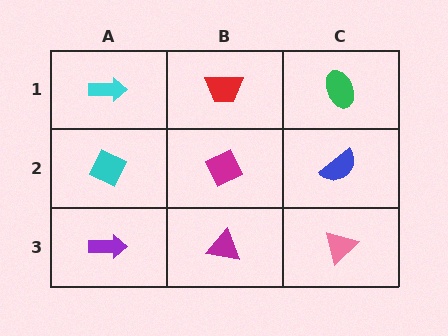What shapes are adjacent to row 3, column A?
A cyan diamond (row 2, column A), a magenta triangle (row 3, column B).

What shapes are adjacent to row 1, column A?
A cyan diamond (row 2, column A), a red trapezoid (row 1, column B).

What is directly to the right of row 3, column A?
A magenta triangle.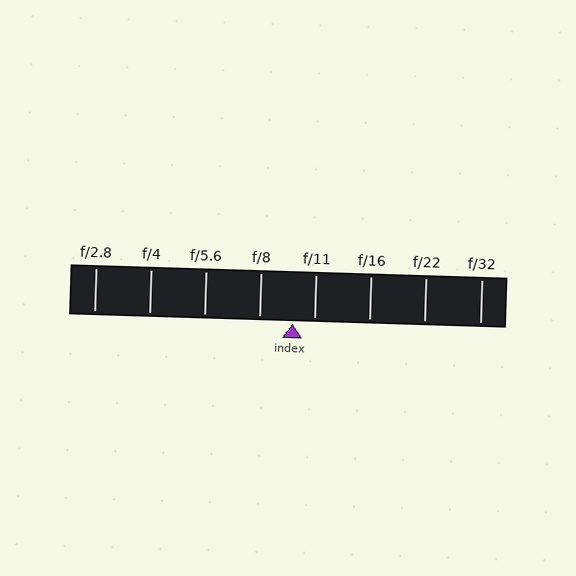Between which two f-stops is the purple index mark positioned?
The index mark is between f/8 and f/11.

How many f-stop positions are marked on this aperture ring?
There are 8 f-stop positions marked.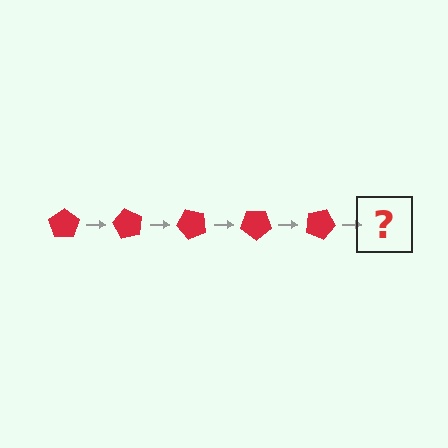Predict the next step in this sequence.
The next step is a red pentagon rotated 300 degrees.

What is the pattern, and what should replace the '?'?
The pattern is that the pentagon rotates 60 degrees each step. The '?' should be a red pentagon rotated 300 degrees.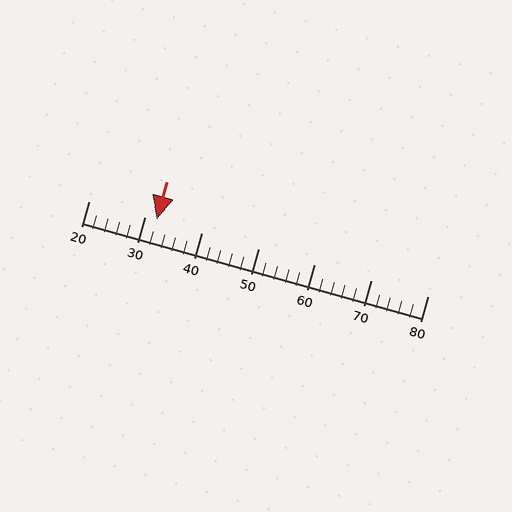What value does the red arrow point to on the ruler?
The red arrow points to approximately 32.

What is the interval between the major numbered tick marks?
The major tick marks are spaced 10 units apart.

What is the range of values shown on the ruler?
The ruler shows values from 20 to 80.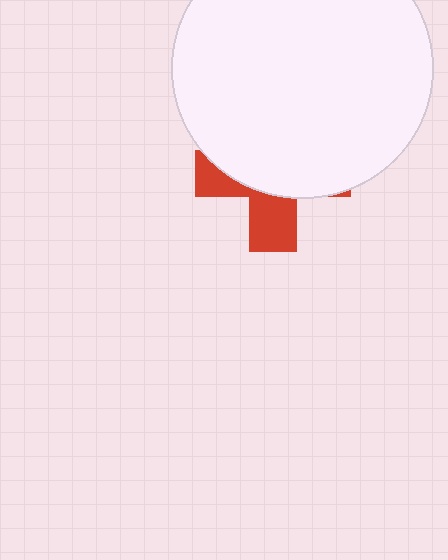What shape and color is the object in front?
The object in front is a white circle.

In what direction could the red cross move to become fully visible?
The red cross could move down. That would shift it out from behind the white circle entirely.